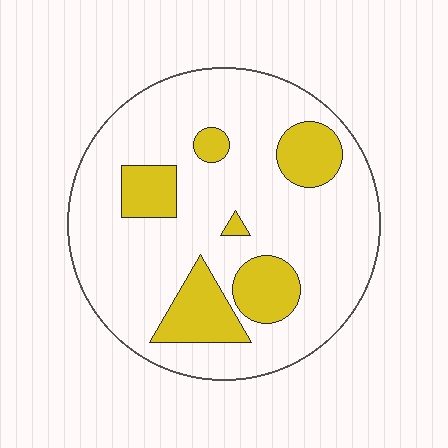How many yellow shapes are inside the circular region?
6.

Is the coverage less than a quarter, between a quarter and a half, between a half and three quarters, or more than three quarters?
Less than a quarter.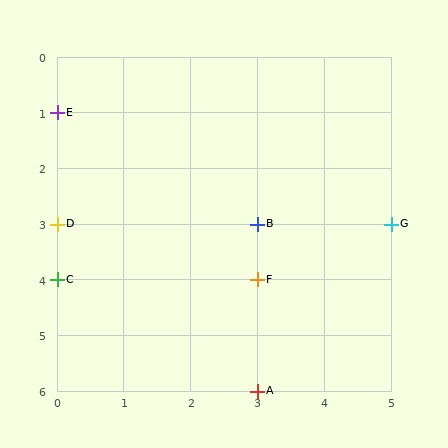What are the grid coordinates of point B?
Point B is at grid coordinates (3, 3).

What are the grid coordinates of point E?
Point E is at grid coordinates (0, 1).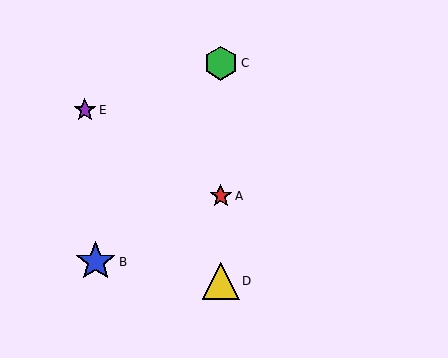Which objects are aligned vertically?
Objects A, C, D are aligned vertically.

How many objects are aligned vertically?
3 objects (A, C, D) are aligned vertically.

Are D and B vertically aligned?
No, D is at x≈221 and B is at x≈96.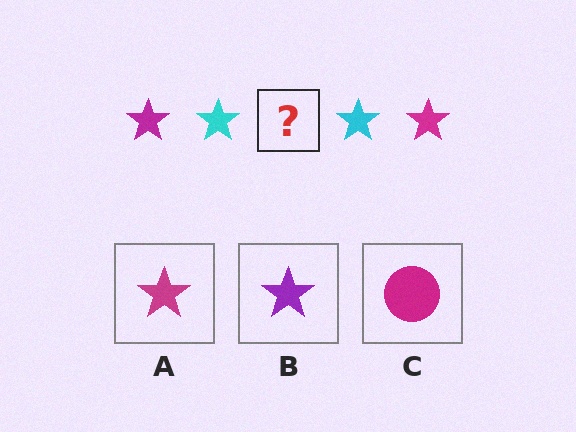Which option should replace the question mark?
Option A.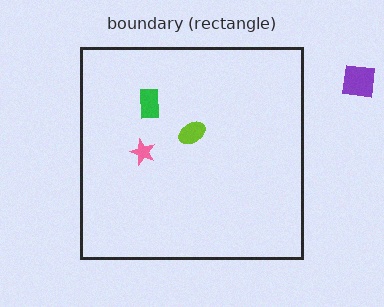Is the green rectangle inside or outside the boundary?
Inside.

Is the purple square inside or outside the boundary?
Outside.